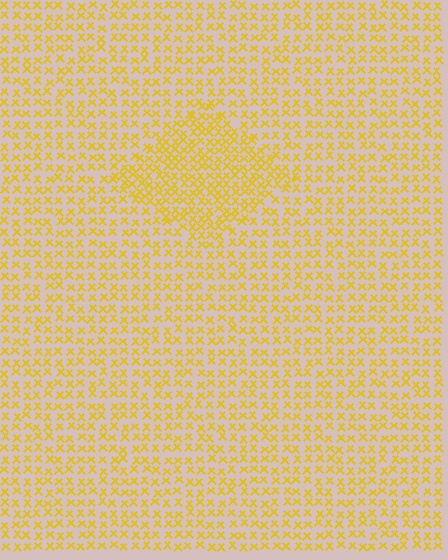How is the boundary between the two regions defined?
The boundary is defined by a change in element density (approximately 1.6x ratio). All elements are the same color, size, and shape.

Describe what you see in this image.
The image contains small yellow elements arranged at two different densities. A diamond-shaped region is visible where the elements are more densely packed than the surrounding area.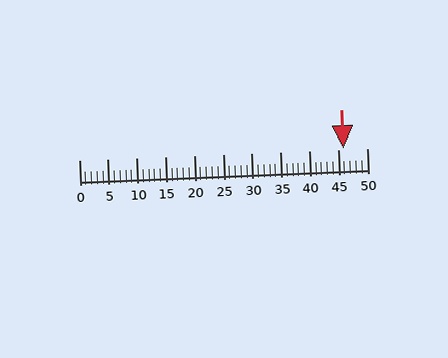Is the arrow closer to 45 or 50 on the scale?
The arrow is closer to 45.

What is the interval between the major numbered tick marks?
The major tick marks are spaced 5 units apart.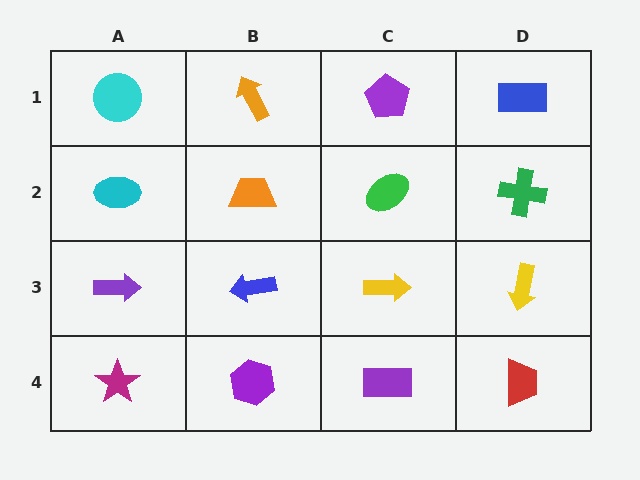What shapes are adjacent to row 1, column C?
A green ellipse (row 2, column C), an orange arrow (row 1, column B), a blue rectangle (row 1, column D).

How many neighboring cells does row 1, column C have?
3.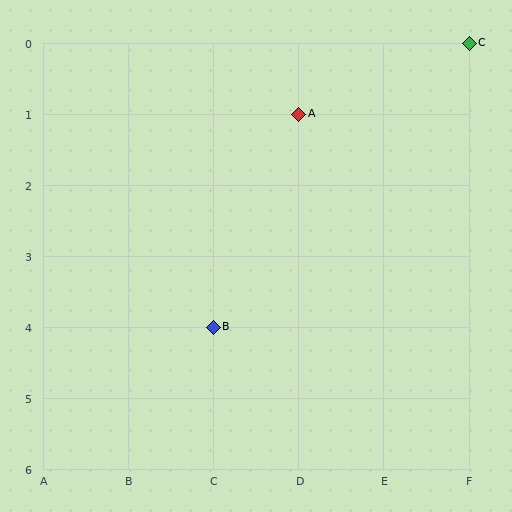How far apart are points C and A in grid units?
Points C and A are 2 columns and 1 row apart (about 2.2 grid units diagonally).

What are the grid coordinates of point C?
Point C is at grid coordinates (F, 0).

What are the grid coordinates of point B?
Point B is at grid coordinates (C, 4).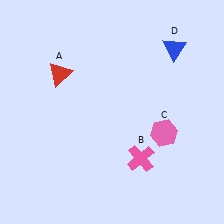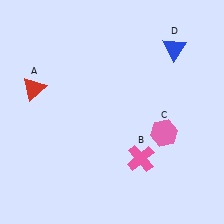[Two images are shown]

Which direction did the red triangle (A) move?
The red triangle (A) moved left.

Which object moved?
The red triangle (A) moved left.